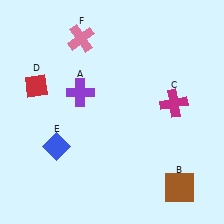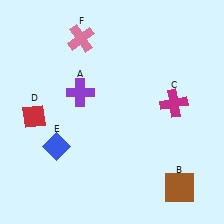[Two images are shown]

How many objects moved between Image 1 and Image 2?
1 object moved between the two images.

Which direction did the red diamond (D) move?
The red diamond (D) moved down.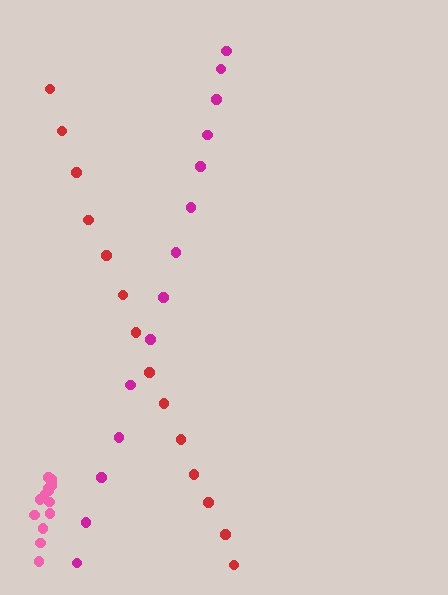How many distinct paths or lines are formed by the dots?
There are 3 distinct paths.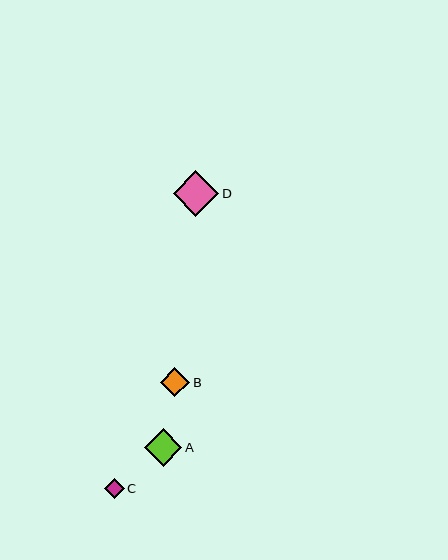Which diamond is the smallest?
Diamond C is the smallest with a size of approximately 20 pixels.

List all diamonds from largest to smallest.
From largest to smallest: D, A, B, C.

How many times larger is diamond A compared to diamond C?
Diamond A is approximately 1.9 times the size of diamond C.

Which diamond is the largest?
Diamond D is the largest with a size of approximately 46 pixels.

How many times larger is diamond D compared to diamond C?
Diamond D is approximately 2.3 times the size of diamond C.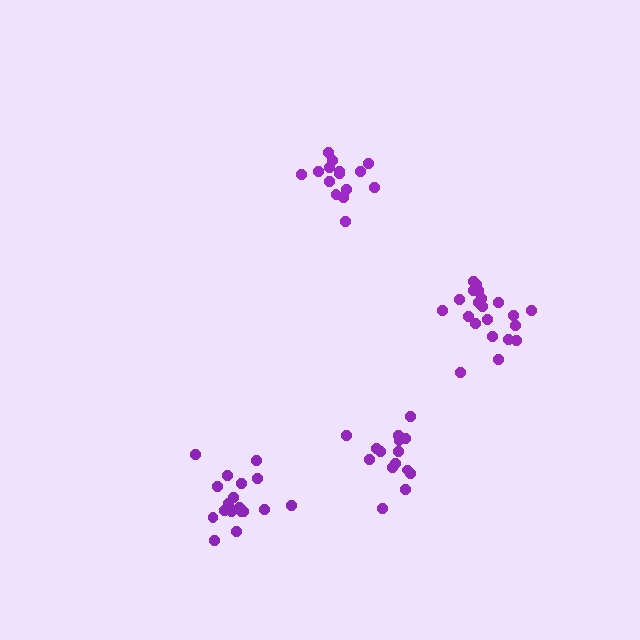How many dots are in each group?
Group 1: 15 dots, Group 2: 18 dots, Group 3: 21 dots, Group 4: 15 dots (69 total).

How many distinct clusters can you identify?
There are 4 distinct clusters.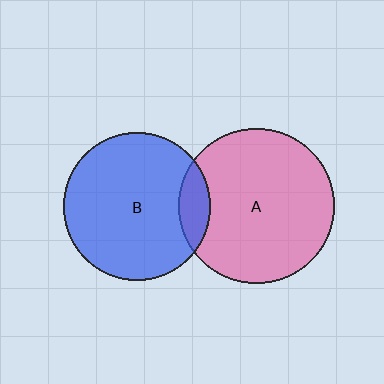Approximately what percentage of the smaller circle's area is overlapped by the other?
Approximately 10%.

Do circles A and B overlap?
Yes.